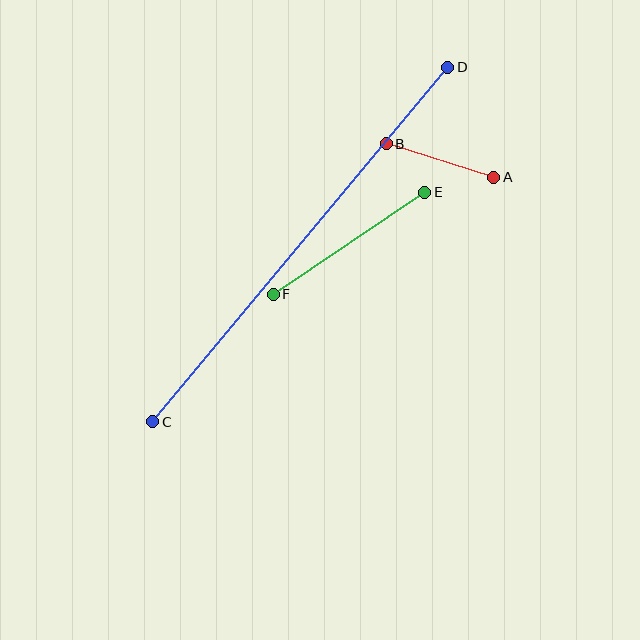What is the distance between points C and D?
The distance is approximately 461 pixels.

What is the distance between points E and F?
The distance is approximately 183 pixels.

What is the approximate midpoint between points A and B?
The midpoint is at approximately (440, 160) pixels.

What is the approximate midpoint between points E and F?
The midpoint is at approximately (349, 243) pixels.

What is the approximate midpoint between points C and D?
The midpoint is at approximately (300, 244) pixels.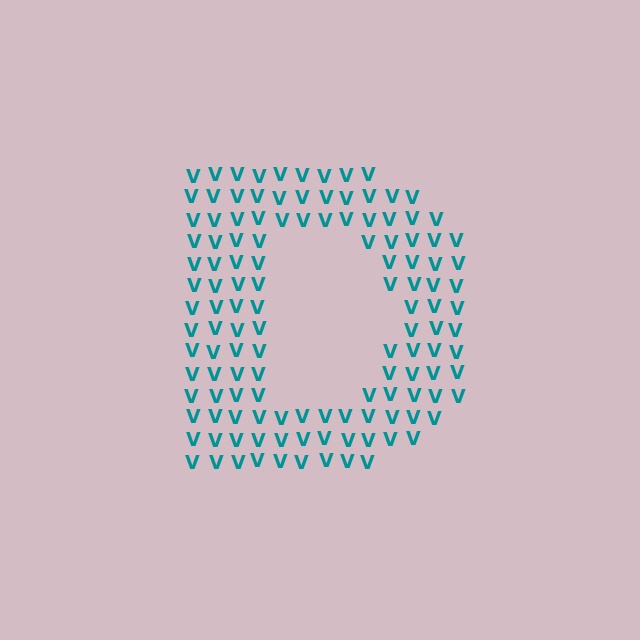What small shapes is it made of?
It is made of small letter V's.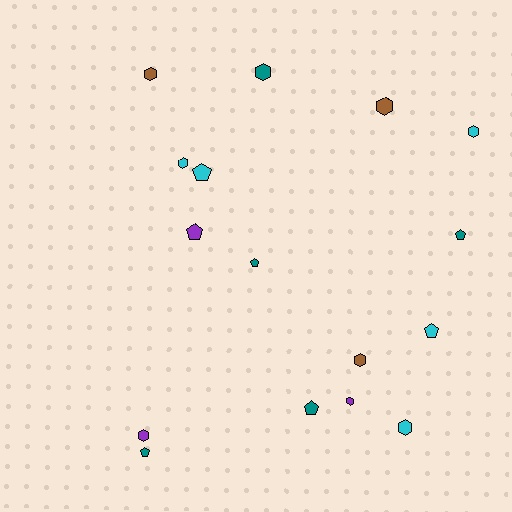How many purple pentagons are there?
There is 1 purple pentagon.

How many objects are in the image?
There are 16 objects.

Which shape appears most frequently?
Hexagon, with 9 objects.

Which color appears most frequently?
Cyan, with 5 objects.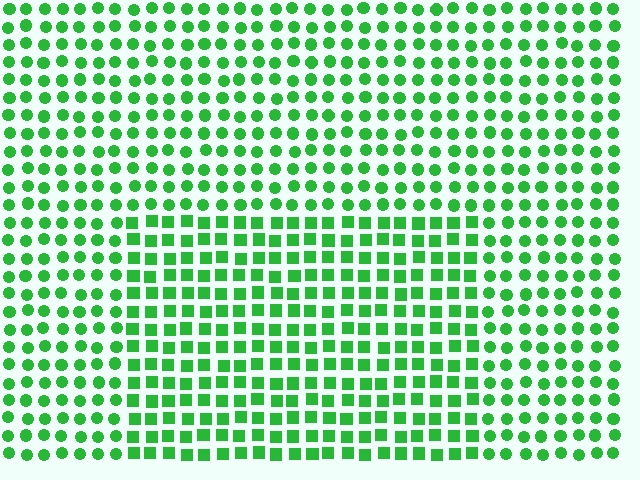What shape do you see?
I see a rectangle.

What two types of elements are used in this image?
The image uses squares inside the rectangle region and circles outside it.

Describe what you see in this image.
The image is filled with small green elements arranged in a uniform grid. A rectangle-shaped region contains squares, while the surrounding area contains circles. The boundary is defined purely by the change in element shape.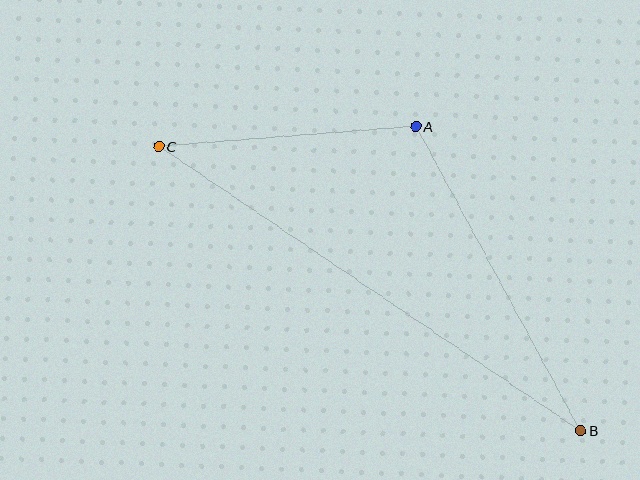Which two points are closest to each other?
Points A and C are closest to each other.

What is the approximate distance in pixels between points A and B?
The distance between A and B is approximately 346 pixels.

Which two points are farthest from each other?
Points B and C are farthest from each other.